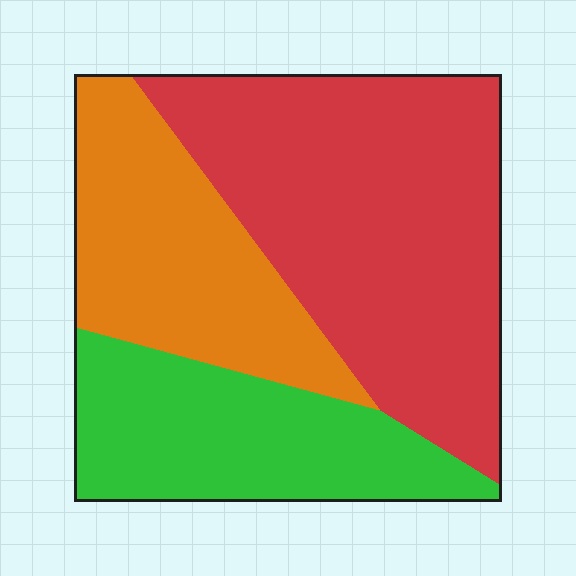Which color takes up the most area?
Red, at roughly 50%.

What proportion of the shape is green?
Green covers about 25% of the shape.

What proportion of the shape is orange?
Orange takes up about one quarter (1/4) of the shape.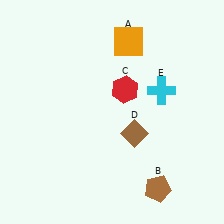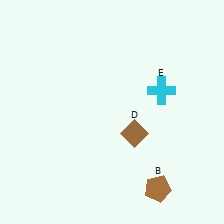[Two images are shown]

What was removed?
The orange square (A), the red hexagon (C) were removed in Image 2.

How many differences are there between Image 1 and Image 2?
There are 2 differences between the two images.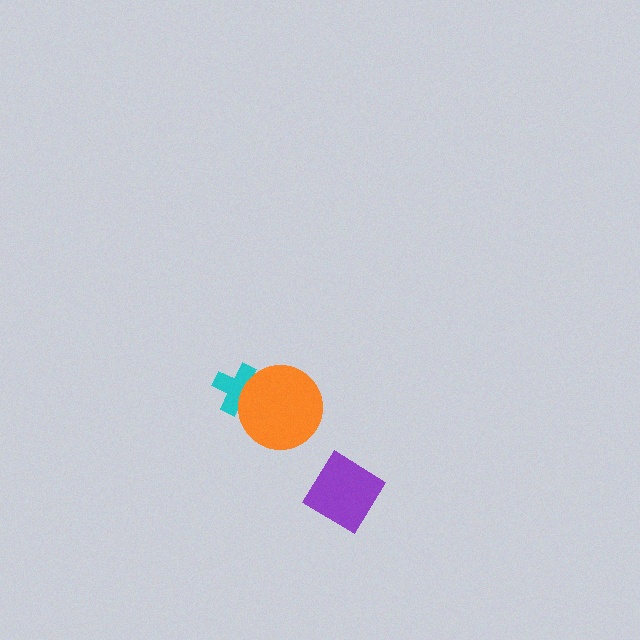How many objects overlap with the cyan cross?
1 object overlaps with the cyan cross.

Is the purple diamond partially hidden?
No, no other shape covers it.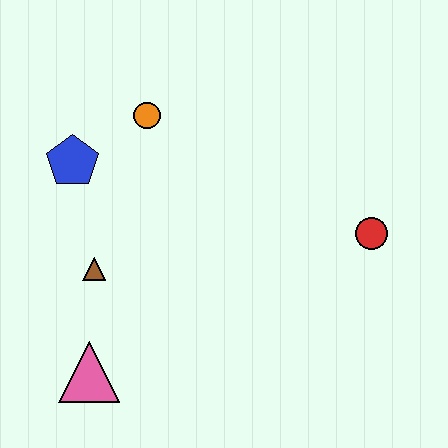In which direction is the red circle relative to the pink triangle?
The red circle is to the right of the pink triangle.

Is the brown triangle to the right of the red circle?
No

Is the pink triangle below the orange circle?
Yes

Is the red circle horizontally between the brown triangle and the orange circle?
No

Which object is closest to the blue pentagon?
The orange circle is closest to the blue pentagon.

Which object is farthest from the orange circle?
The pink triangle is farthest from the orange circle.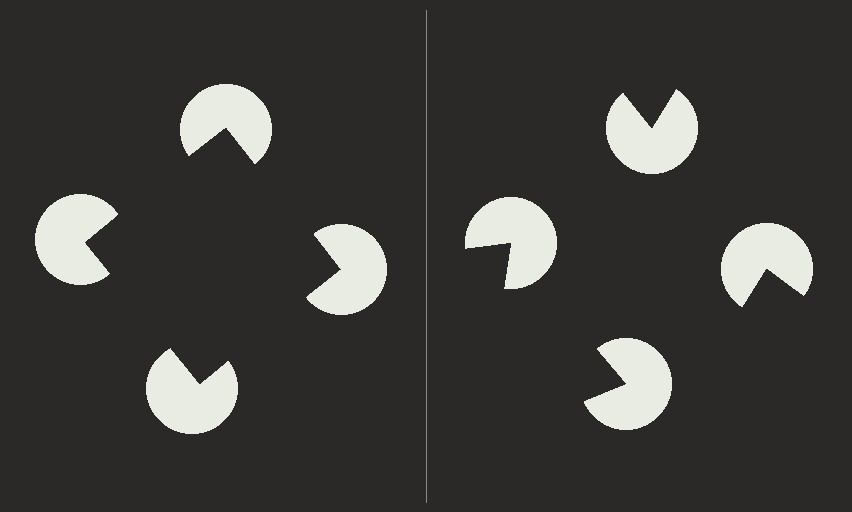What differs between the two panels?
The pac-man discs are positioned identically on both sides; only the wedge orientations differ. On the left they align to a square; on the right they are misaligned.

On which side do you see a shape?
An illusory square appears on the left side. On the right side the wedge cuts are rotated, so no coherent shape forms.